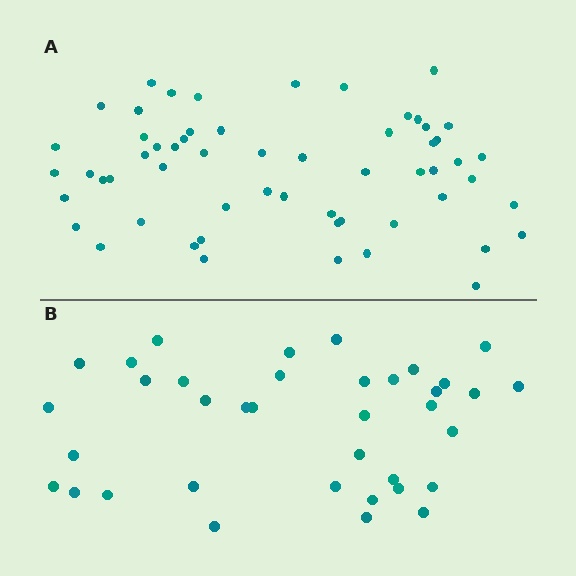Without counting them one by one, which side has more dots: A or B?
Region A (the top region) has more dots.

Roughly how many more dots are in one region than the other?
Region A has approximately 20 more dots than region B.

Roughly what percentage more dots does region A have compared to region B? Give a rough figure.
About 55% more.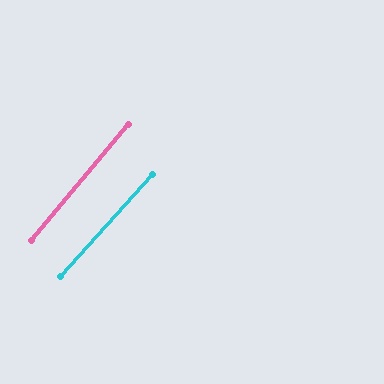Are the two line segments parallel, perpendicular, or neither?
Parallel — their directions differ by only 1.8°.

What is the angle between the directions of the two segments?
Approximately 2 degrees.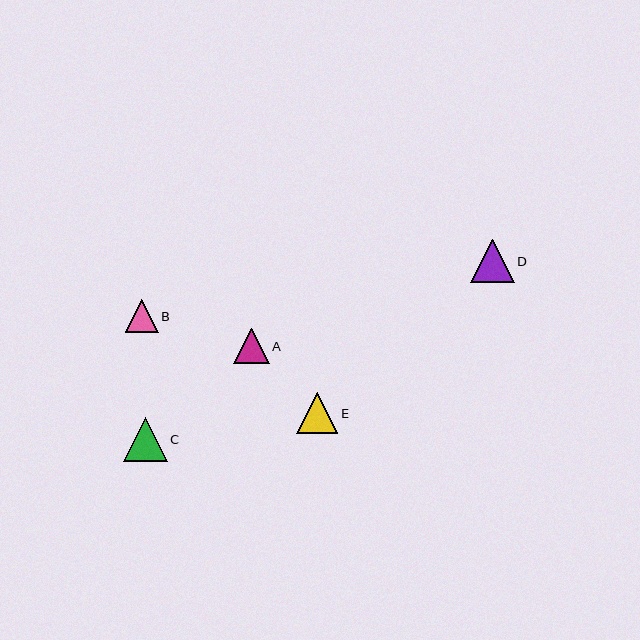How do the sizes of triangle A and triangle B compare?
Triangle A and triangle B are approximately the same size.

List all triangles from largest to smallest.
From largest to smallest: C, D, E, A, B.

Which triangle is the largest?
Triangle C is the largest with a size of approximately 44 pixels.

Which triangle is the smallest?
Triangle B is the smallest with a size of approximately 33 pixels.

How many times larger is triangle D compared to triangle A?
Triangle D is approximately 1.2 times the size of triangle A.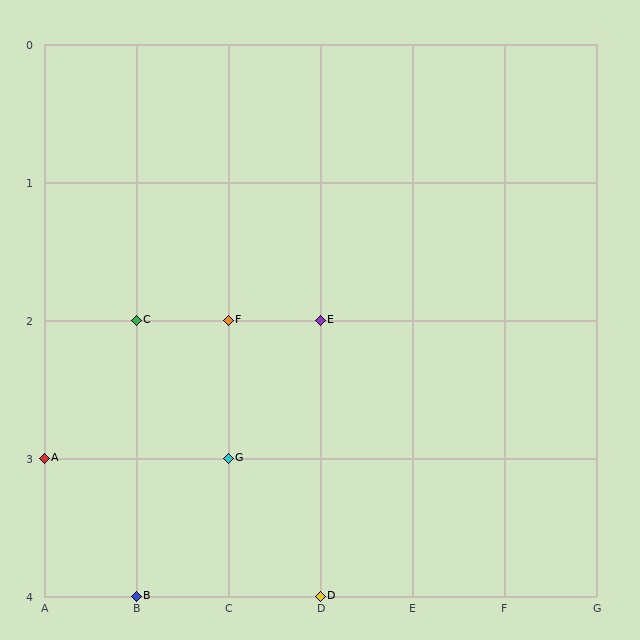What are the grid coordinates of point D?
Point D is at grid coordinates (D, 4).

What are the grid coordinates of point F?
Point F is at grid coordinates (C, 2).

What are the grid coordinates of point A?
Point A is at grid coordinates (A, 3).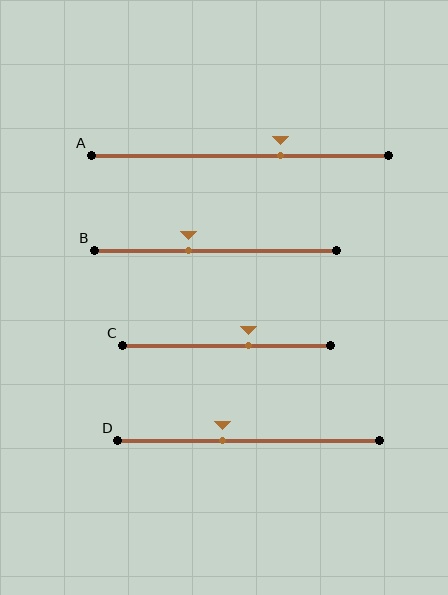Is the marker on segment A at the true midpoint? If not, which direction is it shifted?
No, the marker on segment A is shifted to the right by about 14% of the segment length.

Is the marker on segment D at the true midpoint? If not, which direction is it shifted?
No, the marker on segment D is shifted to the left by about 10% of the segment length.